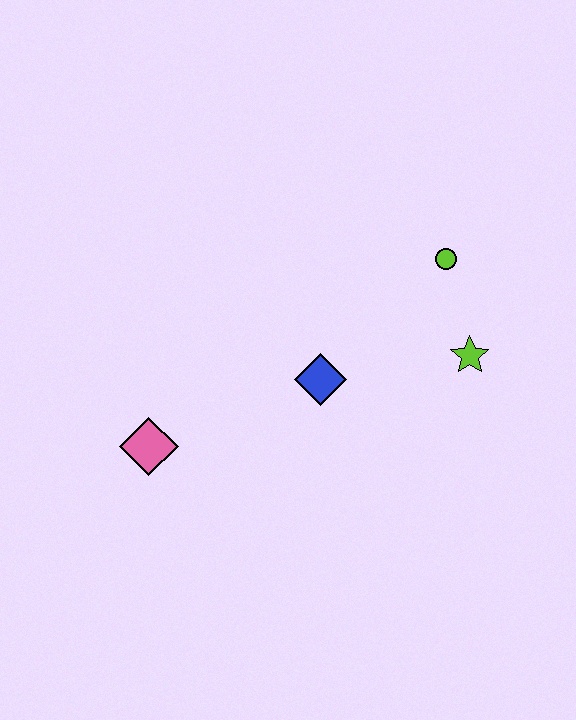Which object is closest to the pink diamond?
The blue diamond is closest to the pink diamond.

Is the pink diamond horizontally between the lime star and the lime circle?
No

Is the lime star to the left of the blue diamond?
No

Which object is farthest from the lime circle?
The pink diamond is farthest from the lime circle.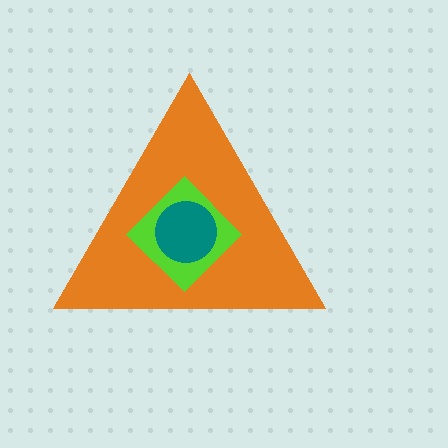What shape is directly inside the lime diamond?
The teal circle.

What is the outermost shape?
The orange triangle.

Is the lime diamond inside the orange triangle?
Yes.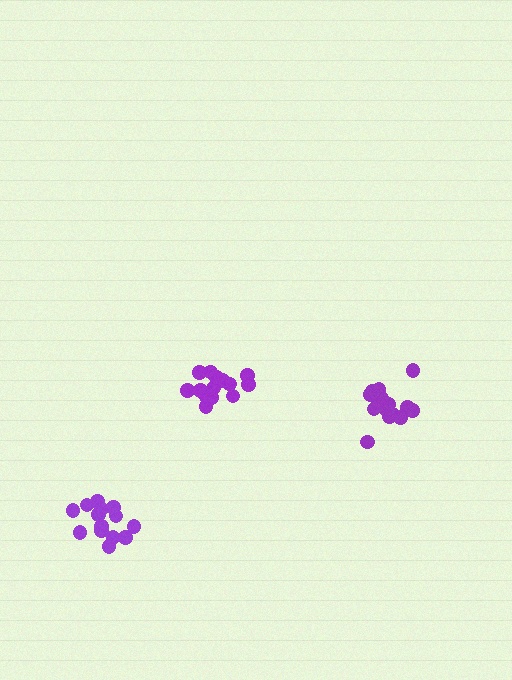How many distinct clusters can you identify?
There are 3 distinct clusters.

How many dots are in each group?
Group 1: 14 dots, Group 2: 14 dots, Group 3: 15 dots (43 total).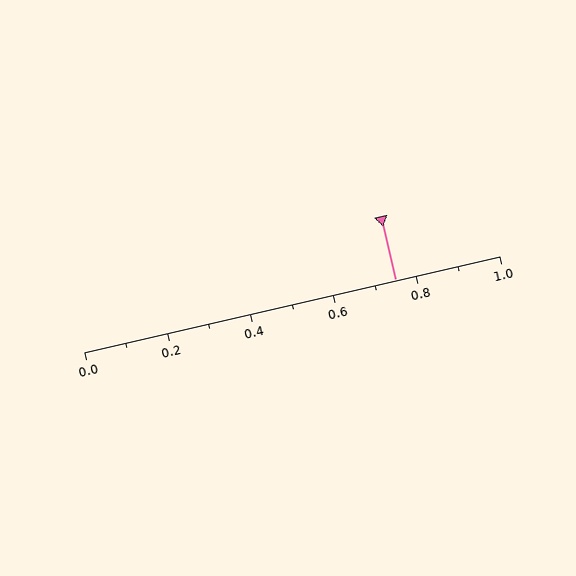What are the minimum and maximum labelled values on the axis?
The axis runs from 0.0 to 1.0.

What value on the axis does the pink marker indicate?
The marker indicates approximately 0.75.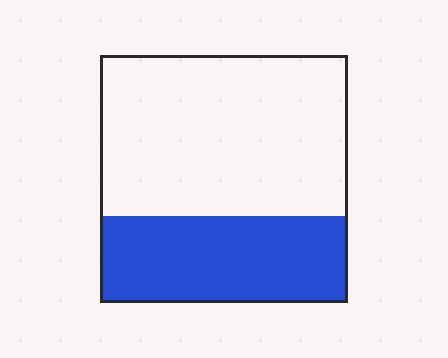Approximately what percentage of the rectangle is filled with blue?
Approximately 35%.